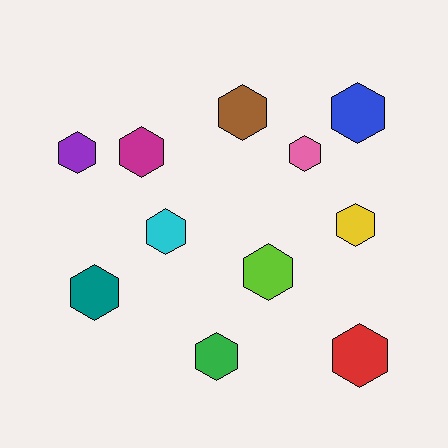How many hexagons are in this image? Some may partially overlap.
There are 11 hexagons.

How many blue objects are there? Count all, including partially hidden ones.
There is 1 blue object.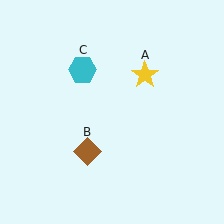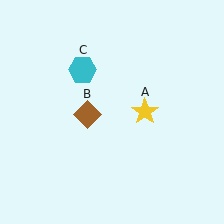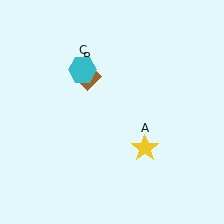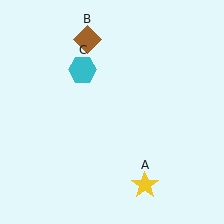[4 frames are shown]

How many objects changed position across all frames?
2 objects changed position: yellow star (object A), brown diamond (object B).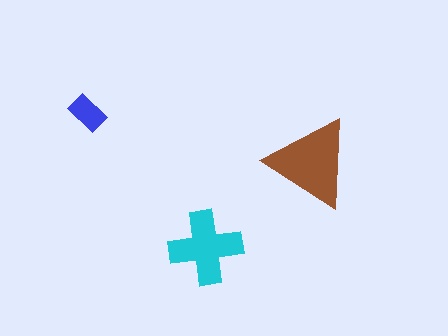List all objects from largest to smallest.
The brown triangle, the cyan cross, the blue rectangle.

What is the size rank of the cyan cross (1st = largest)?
2nd.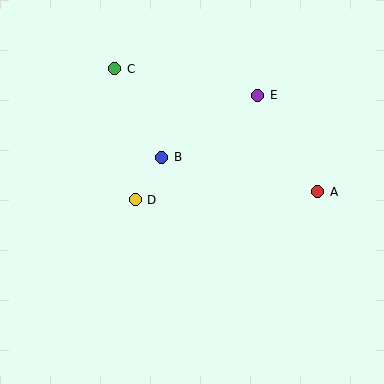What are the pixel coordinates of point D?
Point D is at (135, 200).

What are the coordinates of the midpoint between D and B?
The midpoint between D and B is at (148, 179).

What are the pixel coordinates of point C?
Point C is at (115, 69).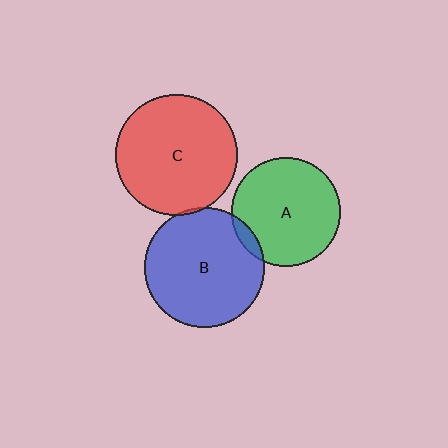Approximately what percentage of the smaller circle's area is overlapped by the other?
Approximately 5%.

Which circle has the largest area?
Circle C (red).